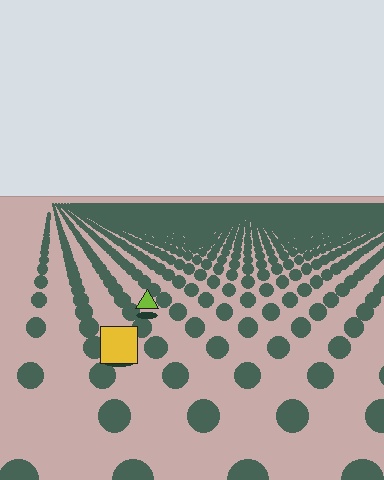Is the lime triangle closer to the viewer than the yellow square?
No. The yellow square is closer — you can tell from the texture gradient: the ground texture is coarser near it.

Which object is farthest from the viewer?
The lime triangle is farthest from the viewer. It appears smaller and the ground texture around it is denser.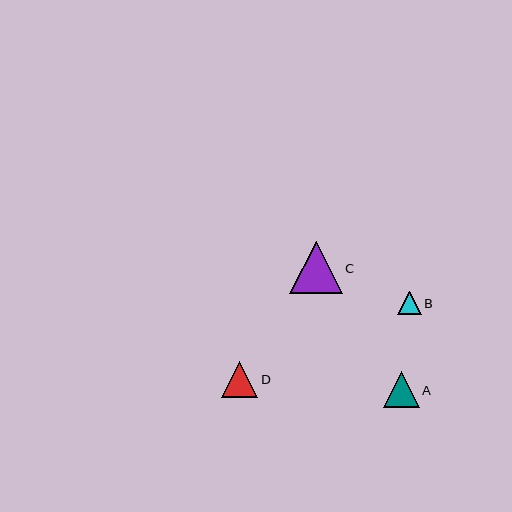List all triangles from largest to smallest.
From largest to smallest: C, D, A, B.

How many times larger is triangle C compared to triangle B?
Triangle C is approximately 2.2 times the size of triangle B.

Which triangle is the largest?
Triangle C is the largest with a size of approximately 52 pixels.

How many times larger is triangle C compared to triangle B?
Triangle C is approximately 2.2 times the size of triangle B.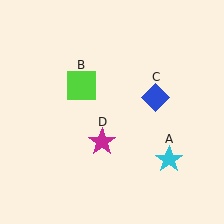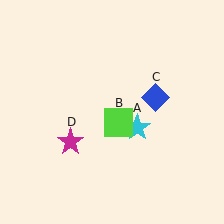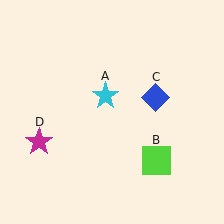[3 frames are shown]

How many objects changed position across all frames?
3 objects changed position: cyan star (object A), lime square (object B), magenta star (object D).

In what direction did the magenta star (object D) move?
The magenta star (object D) moved left.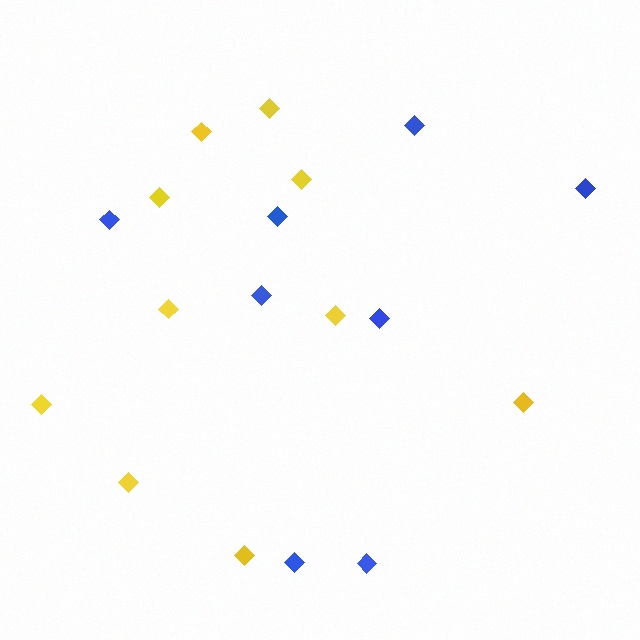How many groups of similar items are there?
There are 2 groups: one group of blue diamonds (8) and one group of yellow diamonds (10).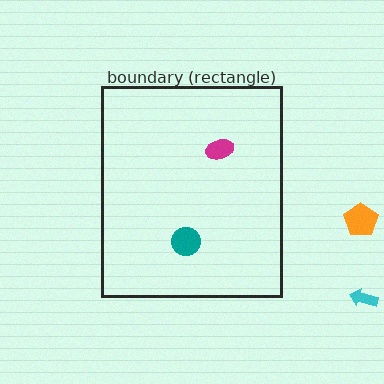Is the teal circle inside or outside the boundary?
Inside.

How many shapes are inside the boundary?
2 inside, 2 outside.